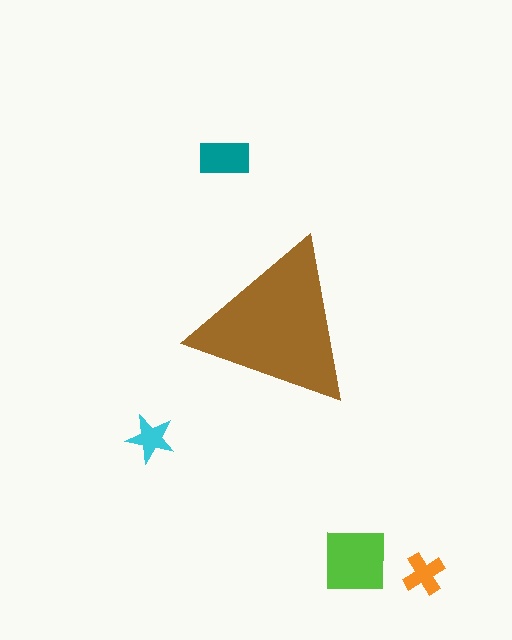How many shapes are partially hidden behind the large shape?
0 shapes are partially hidden.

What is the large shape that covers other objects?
A brown triangle.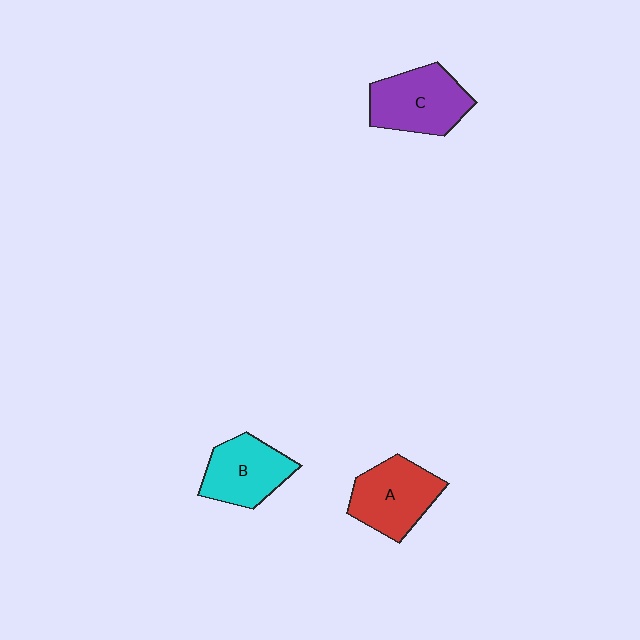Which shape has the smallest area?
Shape B (cyan).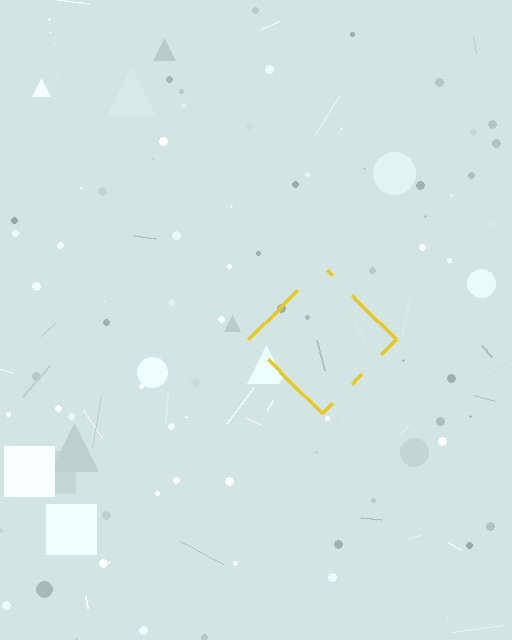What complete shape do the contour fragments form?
The contour fragments form a diamond.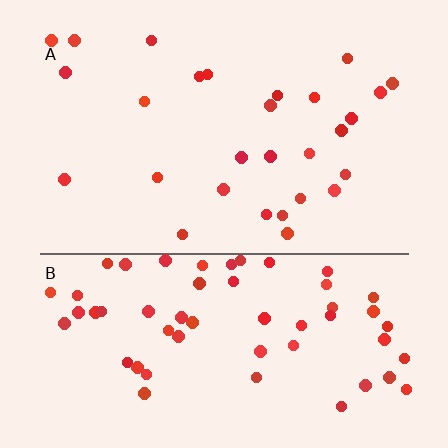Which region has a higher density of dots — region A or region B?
B (the bottom).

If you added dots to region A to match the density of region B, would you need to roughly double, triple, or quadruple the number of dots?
Approximately double.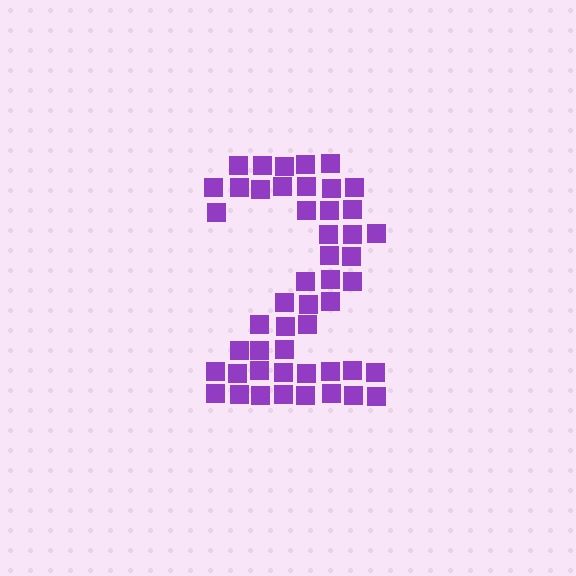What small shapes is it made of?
It is made of small squares.